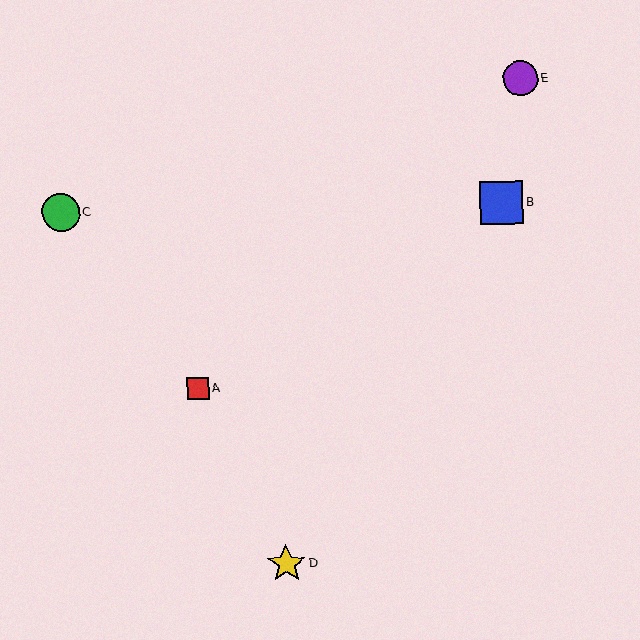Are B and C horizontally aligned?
Yes, both are at y≈202.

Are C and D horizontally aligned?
No, C is at y≈213 and D is at y≈564.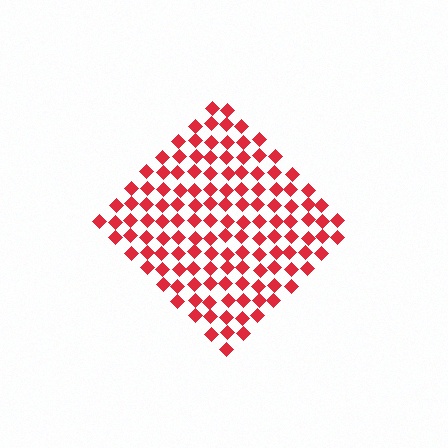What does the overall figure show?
The overall figure shows a diamond.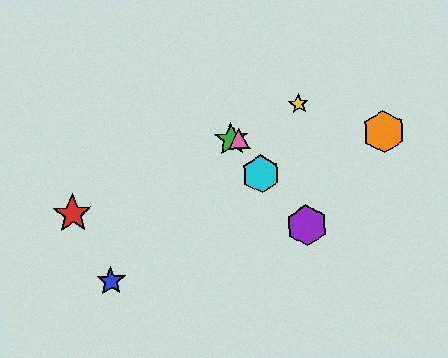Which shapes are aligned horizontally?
The green star, the orange hexagon, the pink triangle are aligned horizontally.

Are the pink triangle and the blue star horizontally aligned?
No, the pink triangle is at y≈139 and the blue star is at y≈281.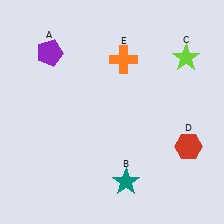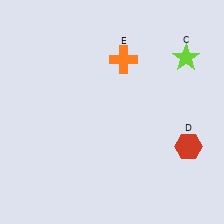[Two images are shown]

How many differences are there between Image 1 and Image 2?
There are 2 differences between the two images.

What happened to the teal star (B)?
The teal star (B) was removed in Image 2. It was in the bottom-right area of Image 1.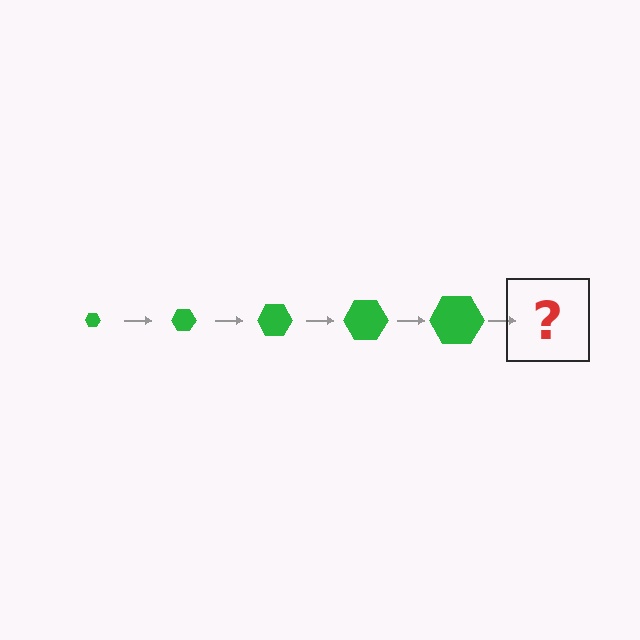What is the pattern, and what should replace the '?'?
The pattern is that the hexagon gets progressively larger each step. The '?' should be a green hexagon, larger than the previous one.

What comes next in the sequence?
The next element should be a green hexagon, larger than the previous one.